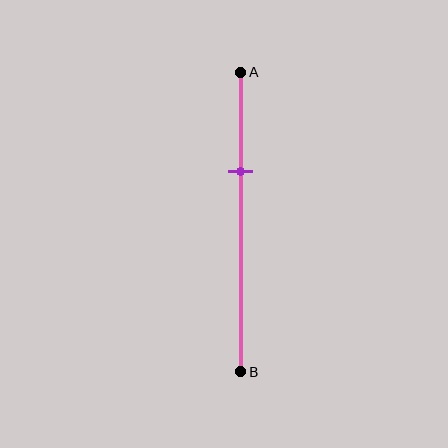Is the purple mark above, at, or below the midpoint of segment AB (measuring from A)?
The purple mark is above the midpoint of segment AB.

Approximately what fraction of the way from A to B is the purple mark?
The purple mark is approximately 35% of the way from A to B.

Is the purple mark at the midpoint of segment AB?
No, the mark is at about 35% from A, not at the 50% midpoint.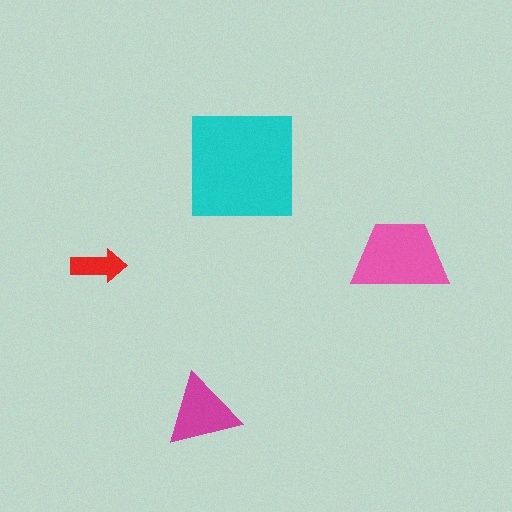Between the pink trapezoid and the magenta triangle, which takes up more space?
The pink trapezoid.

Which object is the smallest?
The red arrow.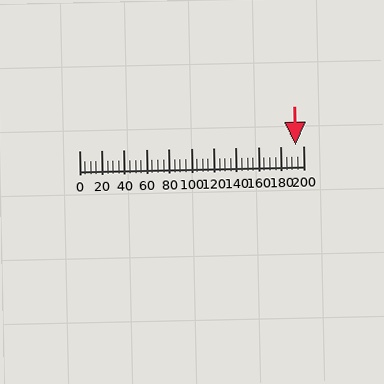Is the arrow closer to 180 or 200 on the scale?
The arrow is closer to 200.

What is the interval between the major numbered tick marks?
The major tick marks are spaced 20 units apart.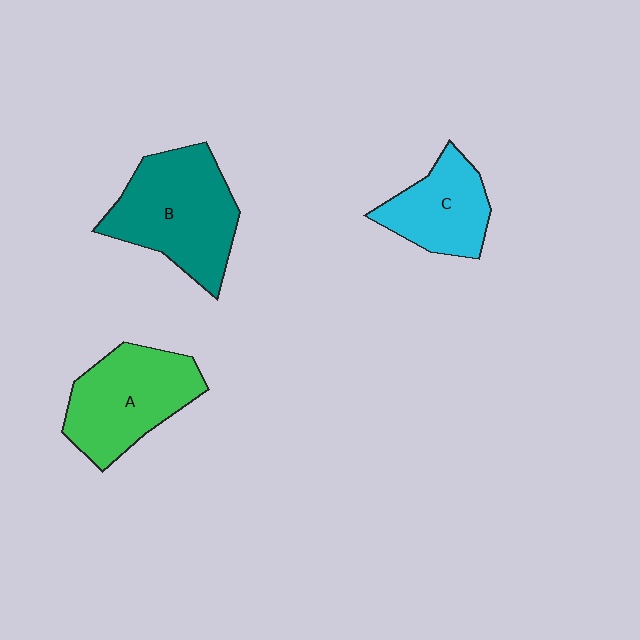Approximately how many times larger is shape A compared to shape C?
Approximately 1.4 times.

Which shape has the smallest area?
Shape C (cyan).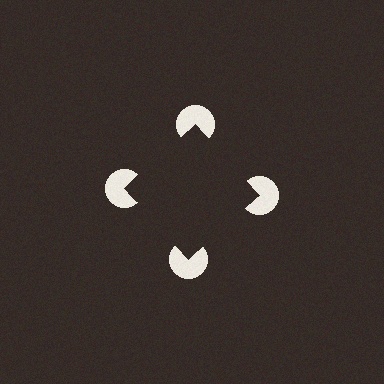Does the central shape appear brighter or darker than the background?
It typically appears slightly darker than the background, even though no actual brightness change is drawn.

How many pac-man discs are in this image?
There are 4 — one at each vertex of the illusory square.